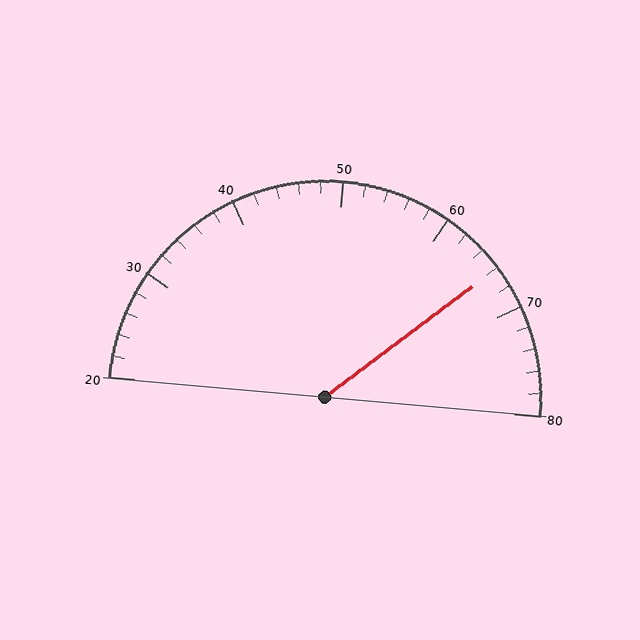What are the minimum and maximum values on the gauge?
The gauge ranges from 20 to 80.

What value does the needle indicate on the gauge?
The needle indicates approximately 66.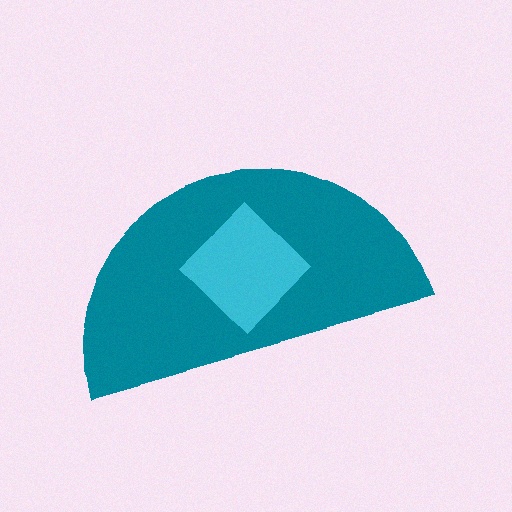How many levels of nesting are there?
2.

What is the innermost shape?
The cyan diamond.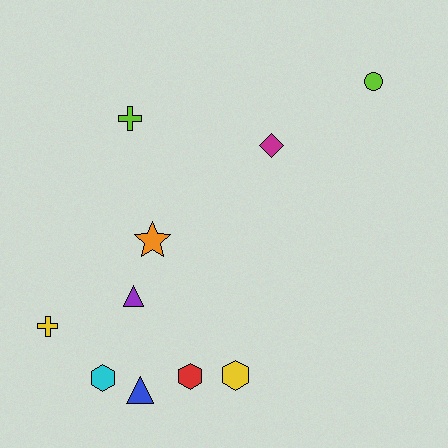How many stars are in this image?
There is 1 star.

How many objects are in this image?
There are 10 objects.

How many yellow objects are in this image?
There are 2 yellow objects.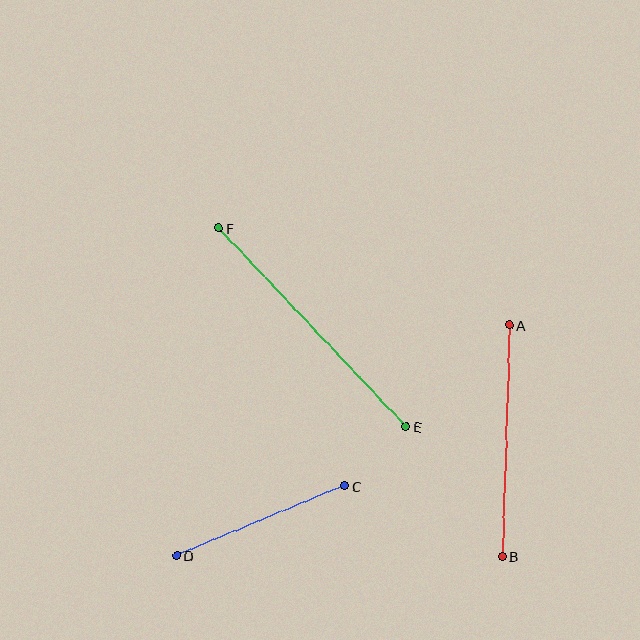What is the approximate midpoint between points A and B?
The midpoint is at approximately (506, 441) pixels.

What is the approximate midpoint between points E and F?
The midpoint is at approximately (313, 327) pixels.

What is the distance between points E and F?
The distance is approximately 273 pixels.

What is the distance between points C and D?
The distance is approximately 182 pixels.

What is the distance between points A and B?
The distance is approximately 232 pixels.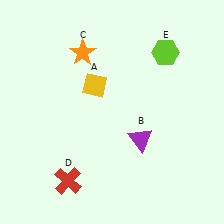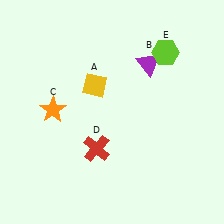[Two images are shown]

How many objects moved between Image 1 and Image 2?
3 objects moved between the two images.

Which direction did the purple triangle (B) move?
The purple triangle (B) moved up.